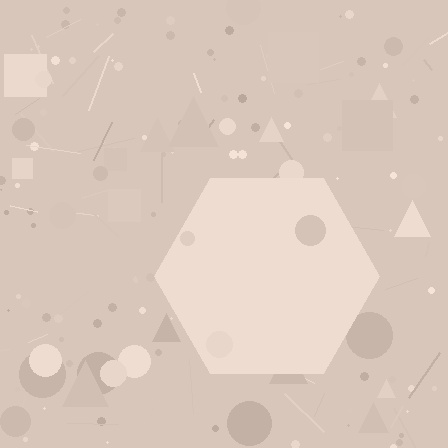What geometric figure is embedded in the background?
A hexagon is embedded in the background.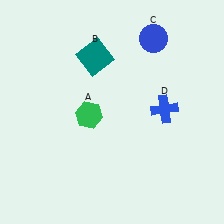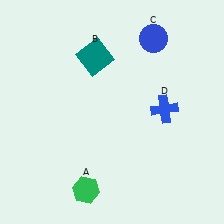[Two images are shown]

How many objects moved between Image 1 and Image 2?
1 object moved between the two images.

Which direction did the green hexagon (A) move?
The green hexagon (A) moved down.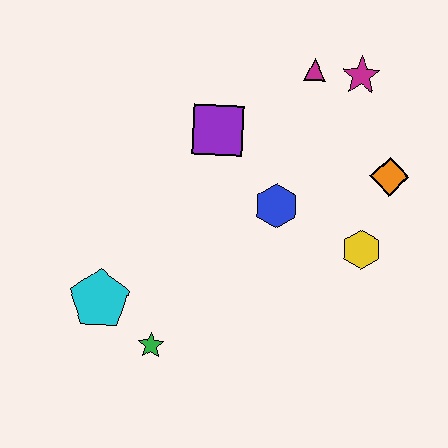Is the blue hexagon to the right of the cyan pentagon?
Yes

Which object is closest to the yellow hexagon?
The orange diamond is closest to the yellow hexagon.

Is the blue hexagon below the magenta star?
Yes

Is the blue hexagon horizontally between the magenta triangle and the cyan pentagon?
Yes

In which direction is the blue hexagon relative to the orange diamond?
The blue hexagon is to the left of the orange diamond.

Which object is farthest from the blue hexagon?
The cyan pentagon is farthest from the blue hexagon.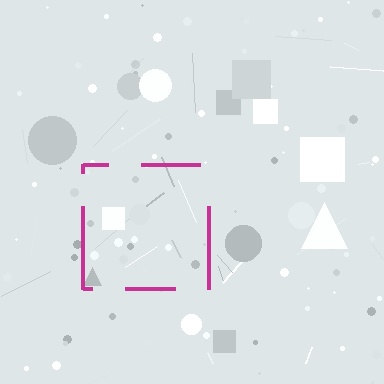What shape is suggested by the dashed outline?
The dashed outline suggests a square.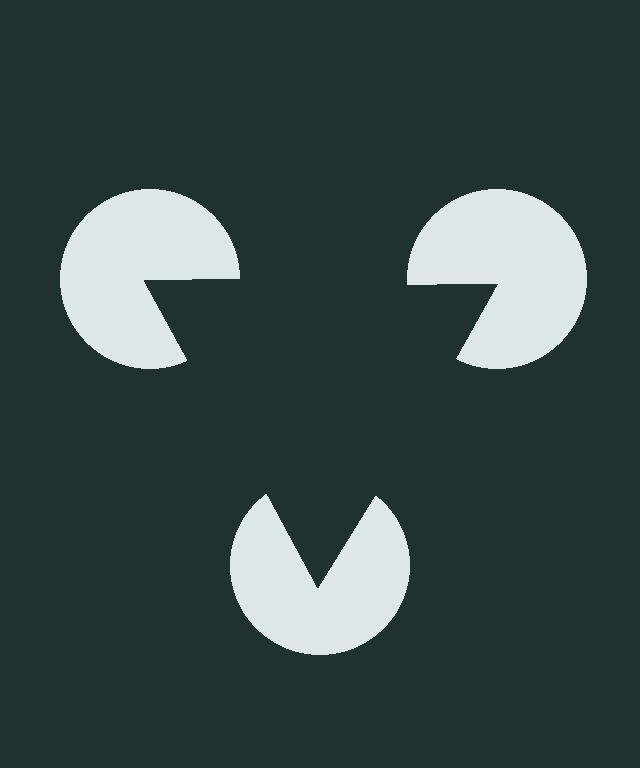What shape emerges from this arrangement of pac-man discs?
An illusory triangle — its edges are inferred from the aligned wedge cuts in the pac-man discs, not physically drawn.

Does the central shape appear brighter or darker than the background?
It typically appears slightly darker than the background, even though no actual brightness change is drawn.